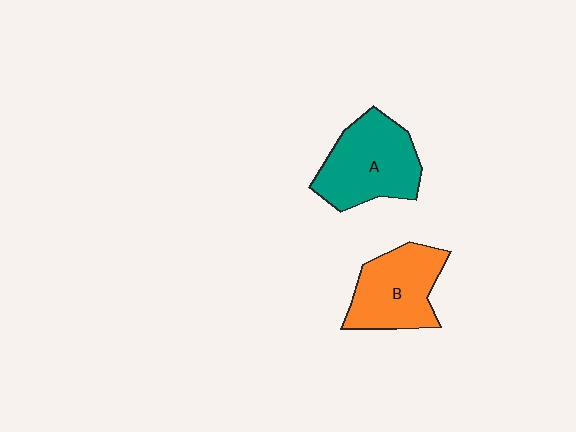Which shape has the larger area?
Shape A (teal).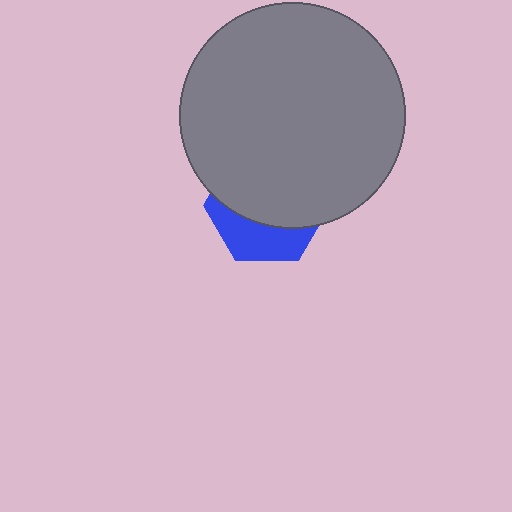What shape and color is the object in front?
The object in front is a gray circle.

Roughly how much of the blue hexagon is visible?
A small part of it is visible (roughly 34%).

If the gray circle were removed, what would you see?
You would see the complete blue hexagon.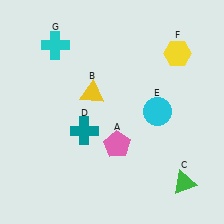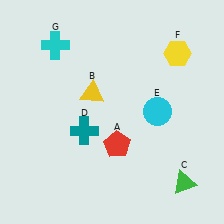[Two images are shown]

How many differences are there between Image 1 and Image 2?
There is 1 difference between the two images.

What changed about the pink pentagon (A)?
In Image 1, A is pink. In Image 2, it changed to red.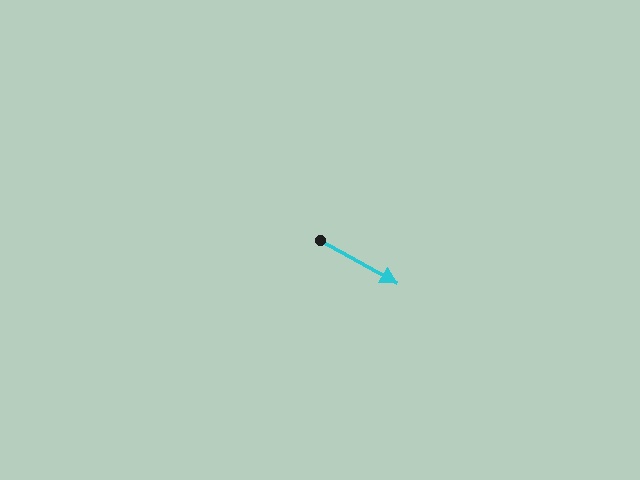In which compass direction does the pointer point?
Southeast.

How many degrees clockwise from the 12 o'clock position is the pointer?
Approximately 119 degrees.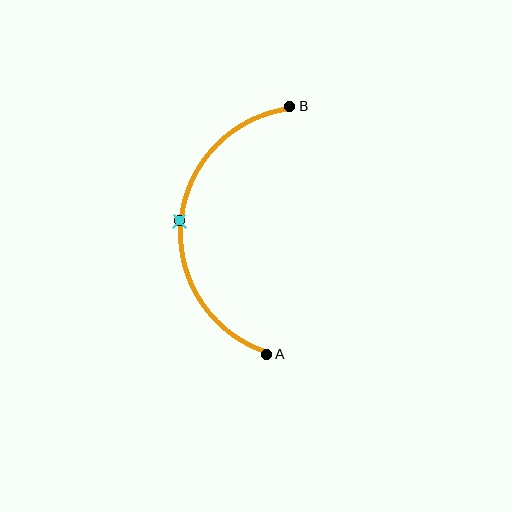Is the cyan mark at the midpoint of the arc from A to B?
Yes. The cyan mark lies on the arc at equal arc-length from both A and B — it is the arc midpoint.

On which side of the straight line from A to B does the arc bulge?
The arc bulges to the left of the straight line connecting A and B.